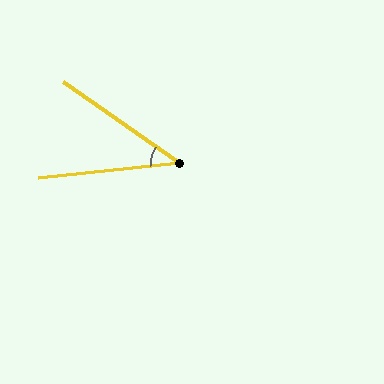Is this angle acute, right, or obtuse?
It is acute.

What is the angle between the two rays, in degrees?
Approximately 41 degrees.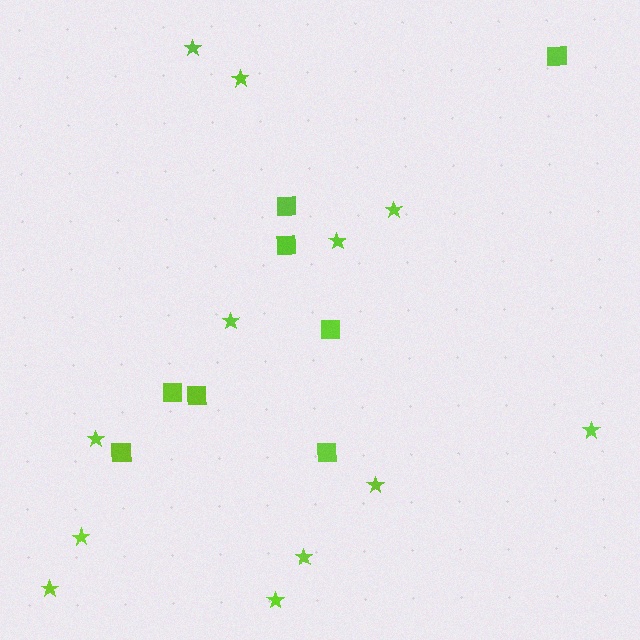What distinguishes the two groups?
There are 2 groups: one group of stars (12) and one group of squares (8).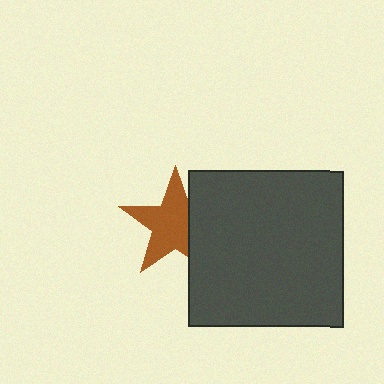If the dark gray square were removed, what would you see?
You would see the complete brown star.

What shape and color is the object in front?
The object in front is a dark gray square.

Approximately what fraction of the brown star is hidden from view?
Roughly 30% of the brown star is hidden behind the dark gray square.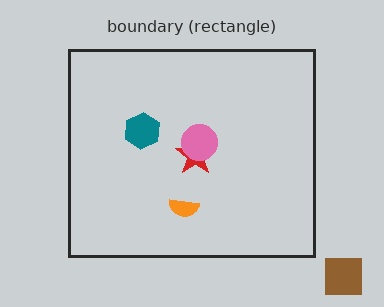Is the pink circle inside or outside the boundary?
Inside.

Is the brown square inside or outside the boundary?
Outside.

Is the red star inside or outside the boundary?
Inside.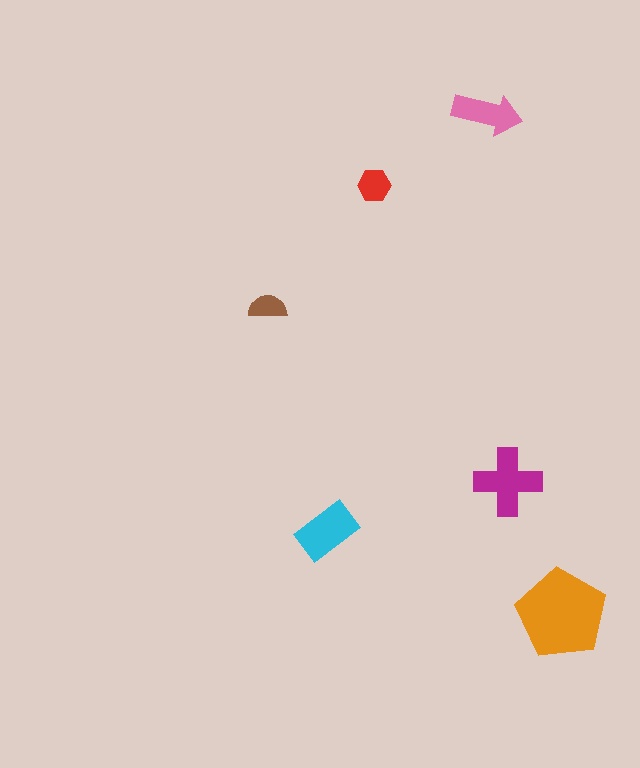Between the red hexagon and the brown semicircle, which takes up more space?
The red hexagon.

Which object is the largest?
The orange pentagon.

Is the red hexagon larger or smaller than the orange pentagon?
Smaller.